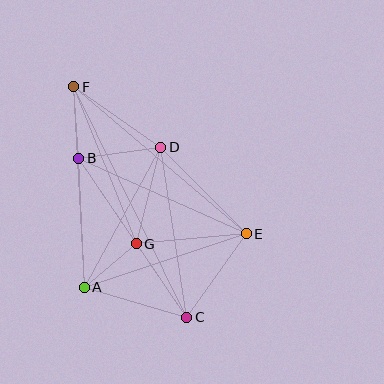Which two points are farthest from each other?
Points C and F are farthest from each other.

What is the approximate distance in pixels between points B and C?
The distance between B and C is approximately 193 pixels.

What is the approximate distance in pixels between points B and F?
The distance between B and F is approximately 72 pixels.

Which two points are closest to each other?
Points A and G are closest to each other.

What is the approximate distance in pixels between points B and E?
The distance between B and E is approximately 184 pixels.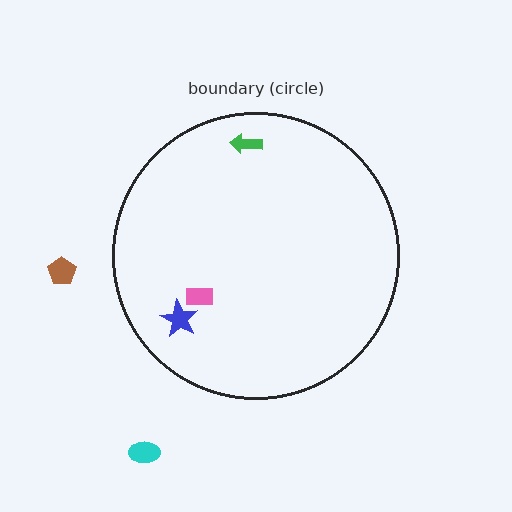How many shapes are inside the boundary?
3 inside, 2 outside.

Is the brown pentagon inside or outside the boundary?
Outside.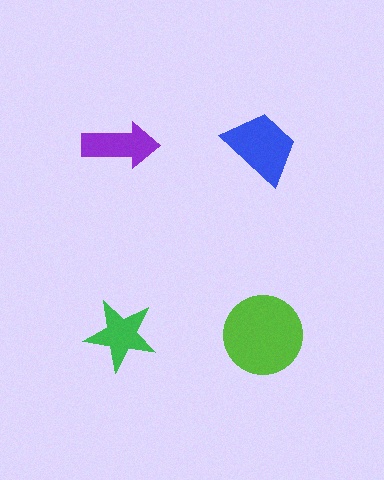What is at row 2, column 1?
A green star.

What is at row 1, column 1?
A purple arrow.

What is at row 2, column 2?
A lime circle.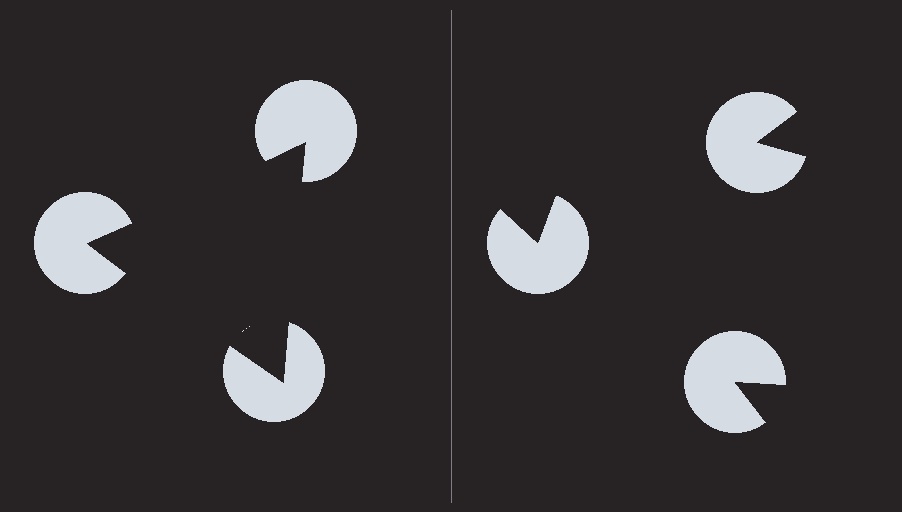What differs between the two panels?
The pac-man discs are positioned identically on both sides; only the wedge orientations differ. On the left they align to a triangle; on the right they are misaligned.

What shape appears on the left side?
An illusory triangle.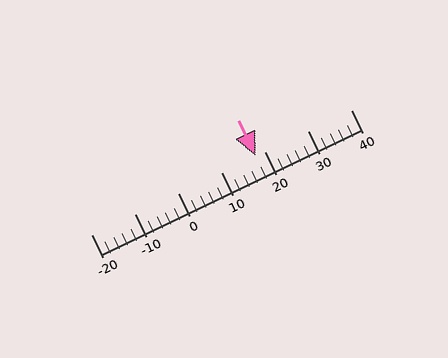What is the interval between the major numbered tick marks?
The major tick marks are spaced 10 units apart.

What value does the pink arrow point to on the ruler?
The pink arrow points to approximately 18.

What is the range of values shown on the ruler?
The ruler shows values from -20 to 40.